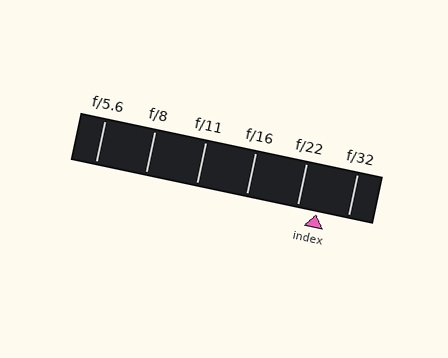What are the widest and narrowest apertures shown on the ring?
The widest aperture shown is f/5.6 and the narrowest is f/32.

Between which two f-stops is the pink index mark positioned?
The index mark is between f/22 and f/32.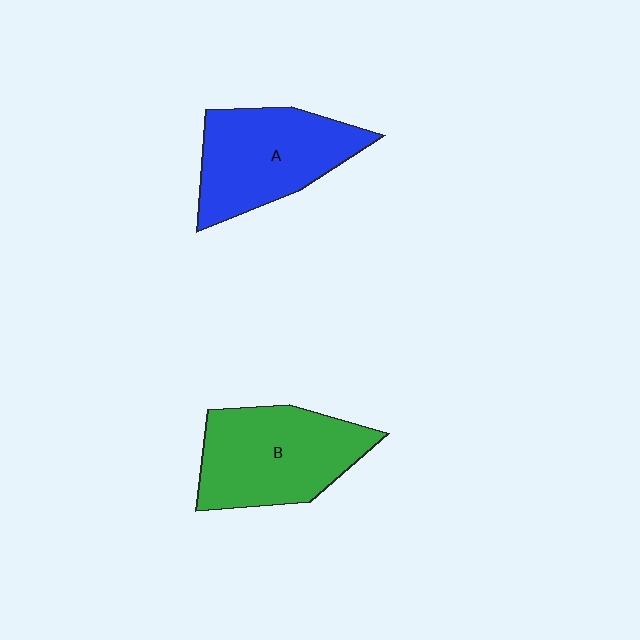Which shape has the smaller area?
Shape A (blue).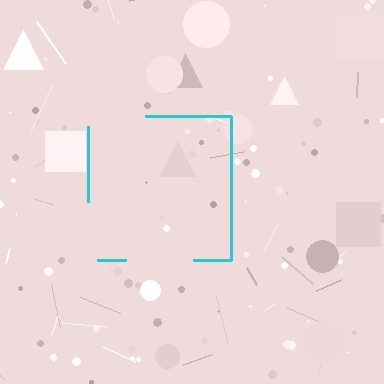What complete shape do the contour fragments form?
The contour fragments form a square.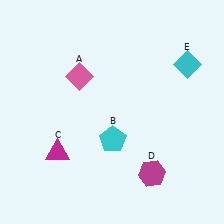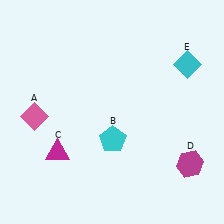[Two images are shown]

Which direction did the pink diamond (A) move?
The pink diamond (A) moved left.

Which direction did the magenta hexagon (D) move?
The magenta hexagon (D) moved right.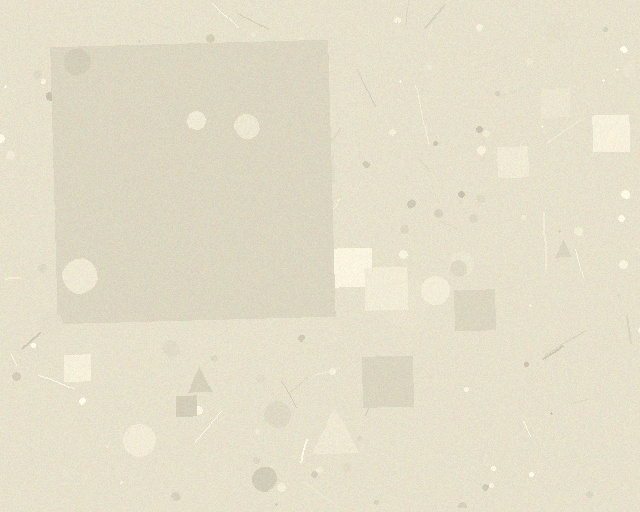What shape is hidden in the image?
A square is hidden in the image.